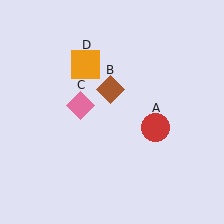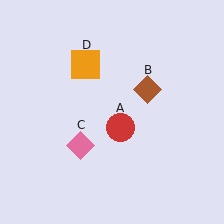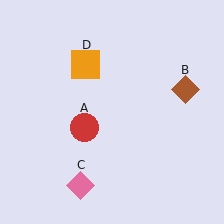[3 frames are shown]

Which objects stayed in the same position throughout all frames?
Orange square (object D) remained stationary.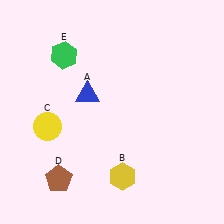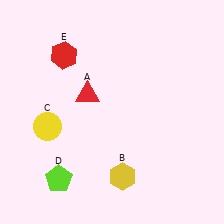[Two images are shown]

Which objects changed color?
A changed from blue to red. D changed from brown to lime. E changed from green to red.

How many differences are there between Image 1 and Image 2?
There are 3 differences between the two images.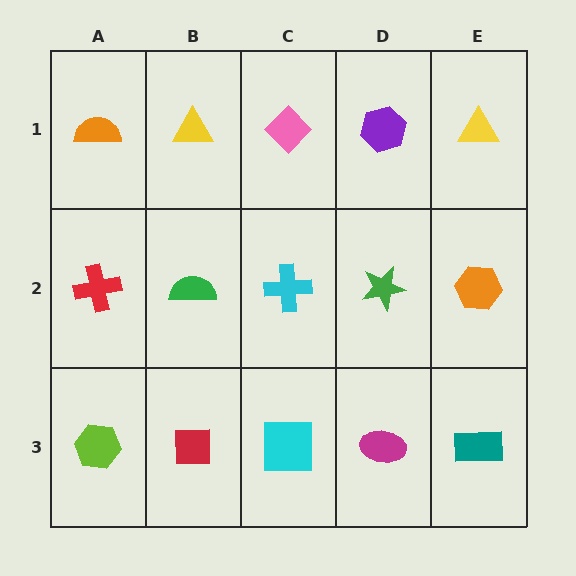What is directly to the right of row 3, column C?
A magenta ellipse.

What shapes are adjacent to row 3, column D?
A green star (row 2, column D), a cyan square (row 3, column C), a teal rectangle (row 3, column E).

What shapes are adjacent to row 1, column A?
A red cross (row 2, column A), a yellow triangle (row 1, column B).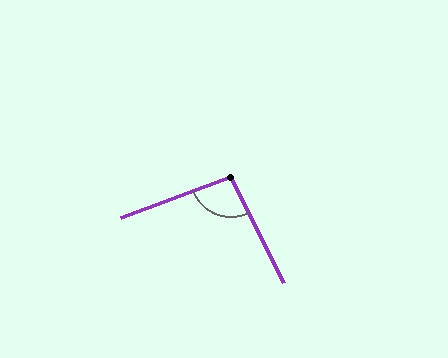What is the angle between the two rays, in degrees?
Approximately 96 degrees.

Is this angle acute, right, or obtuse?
It is obtuse.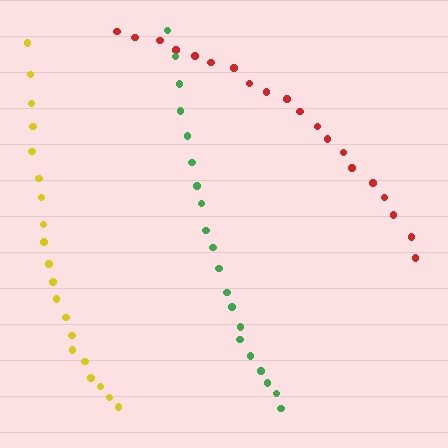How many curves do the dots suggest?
There are 3 distinct paths.